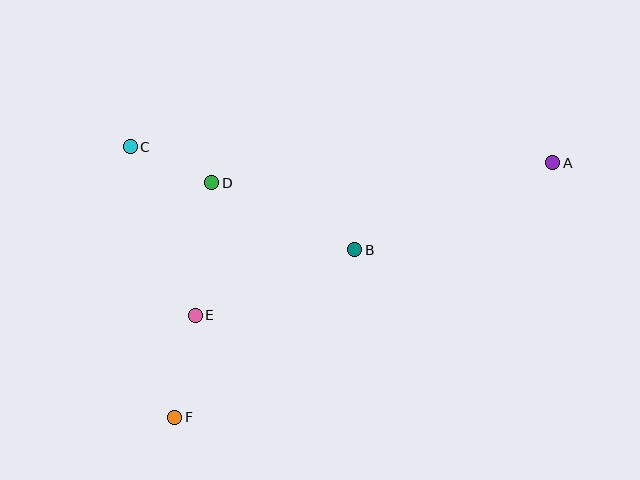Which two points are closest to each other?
Points C and D are closest to each other.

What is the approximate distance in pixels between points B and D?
The distance between B and D is approximately 158 pixels.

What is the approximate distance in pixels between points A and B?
The distance between A and B is approximately 216 pixels.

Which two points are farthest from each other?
Points A and F are farthest from each other.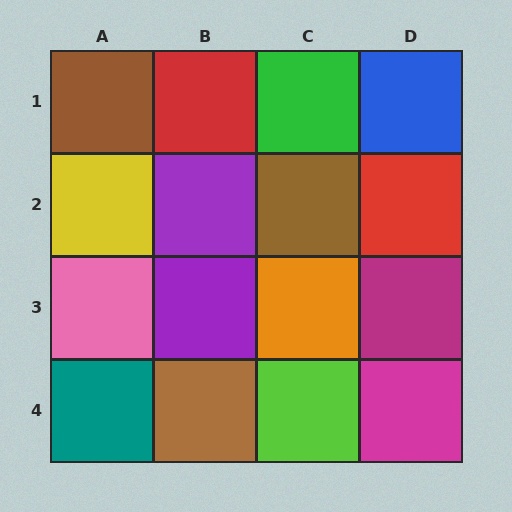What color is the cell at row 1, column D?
Blue.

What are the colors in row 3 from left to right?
Pink, purple, orange, magenta.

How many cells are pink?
1 cell is pink.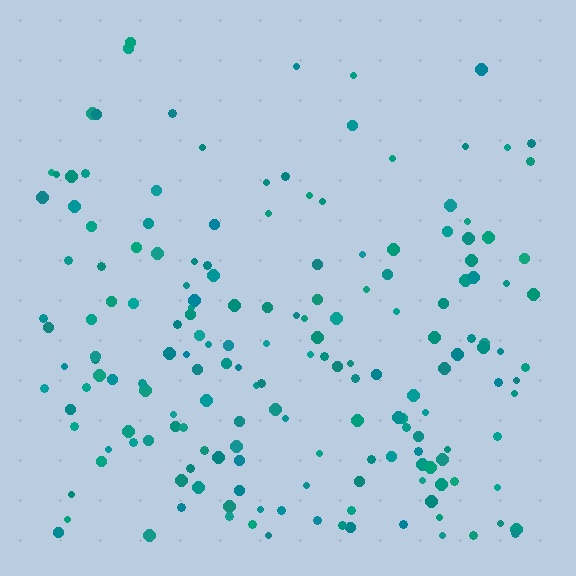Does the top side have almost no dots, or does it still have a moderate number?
Still a moderate number, just noticeably fewer than the bottom.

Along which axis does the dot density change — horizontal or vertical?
Vertical.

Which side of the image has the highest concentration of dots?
The bottom.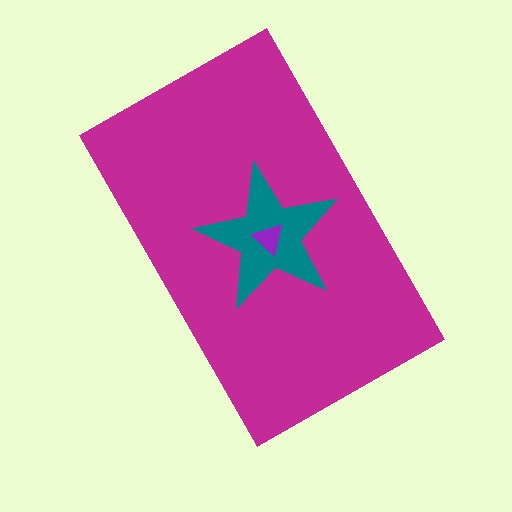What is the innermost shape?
The purple triangle.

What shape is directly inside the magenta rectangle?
The teal star.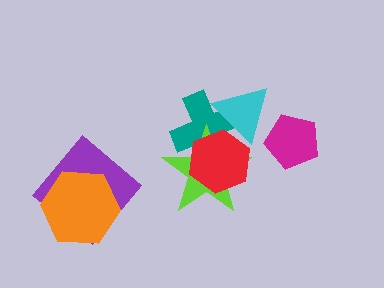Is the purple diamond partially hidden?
Yes, it is partially covered by another shape.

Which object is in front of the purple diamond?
The orange hexagon is in front of the purple diamond.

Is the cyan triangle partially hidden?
Yes, it is partially covered by another shape.